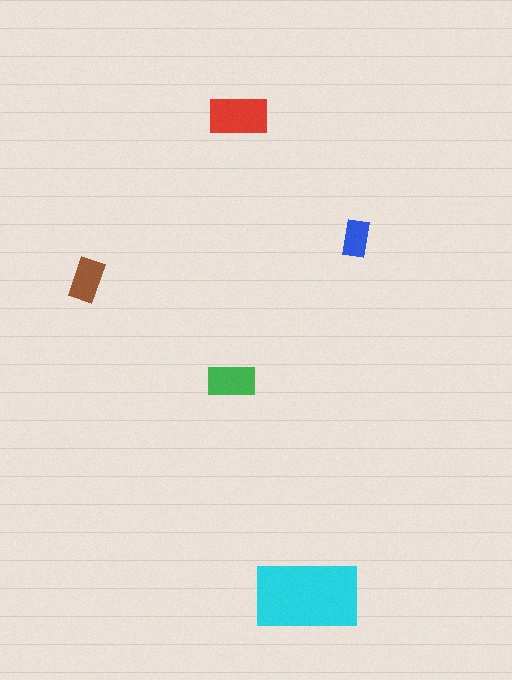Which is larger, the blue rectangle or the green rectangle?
The green one.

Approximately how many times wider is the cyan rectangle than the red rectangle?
About 2 times wider.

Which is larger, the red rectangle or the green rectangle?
The red one.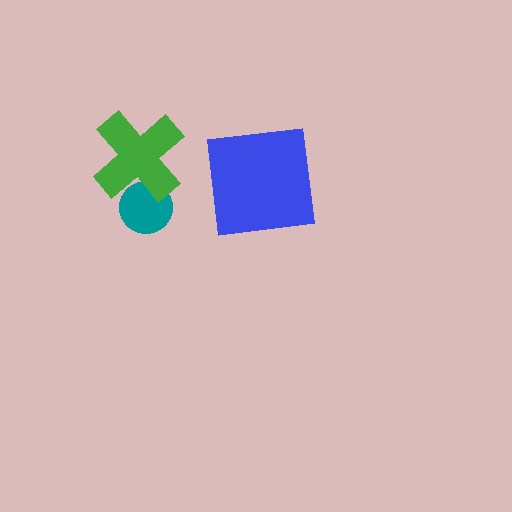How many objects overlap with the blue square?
0 objects overlap with the blue square.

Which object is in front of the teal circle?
The green cross is in front of the teal circle.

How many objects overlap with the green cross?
1 object overlaps with the green cross.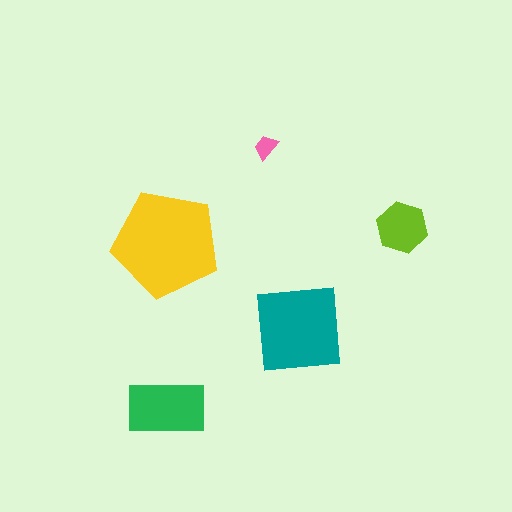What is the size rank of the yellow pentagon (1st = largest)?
1st.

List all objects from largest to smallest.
The yellow pentagon, the teal square, the green rectangle, the lime hexagon, the pink trapezoid.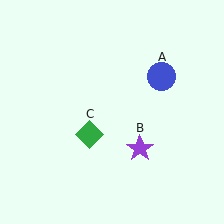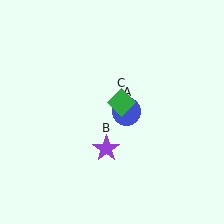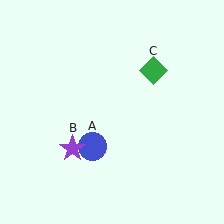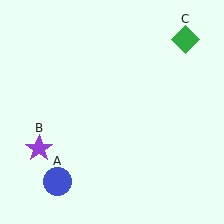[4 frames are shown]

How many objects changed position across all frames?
3 objects changed position: blue circle (object A), purple star (object B), green diamond (object C).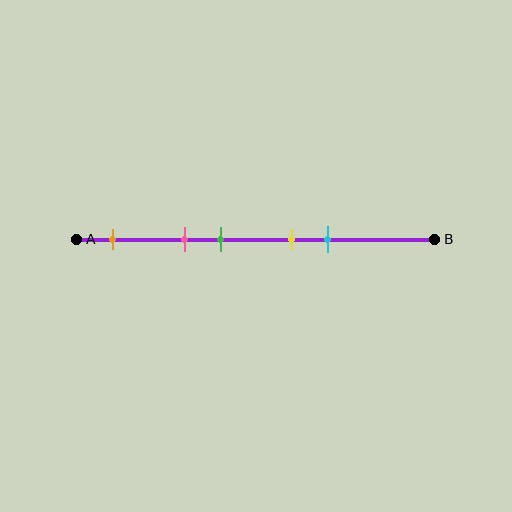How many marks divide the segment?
There are 5 marks dividing the segment.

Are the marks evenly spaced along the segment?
No, the marks are not evenly spaced.